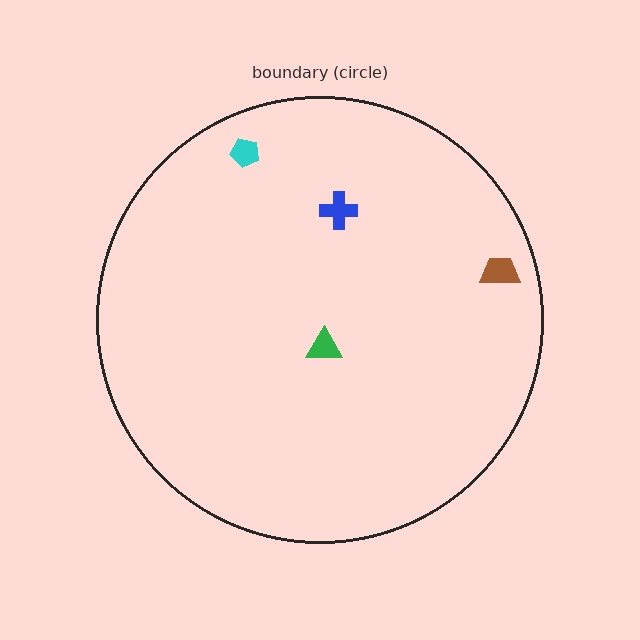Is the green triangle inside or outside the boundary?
Inside.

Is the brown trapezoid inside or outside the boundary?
Inside.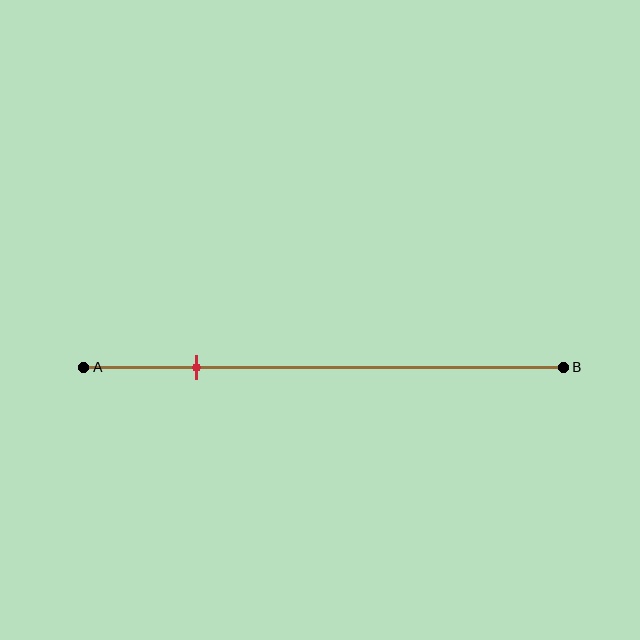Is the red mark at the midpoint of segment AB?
No, the mark is at about 25% from A, not at the 50% midpoint.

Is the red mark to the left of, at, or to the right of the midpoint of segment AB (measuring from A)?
The red mark is to the left of the midpoint of segment AB.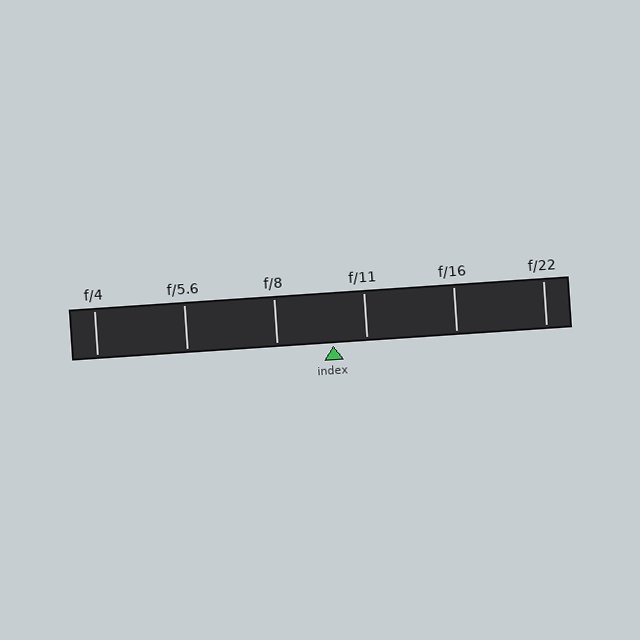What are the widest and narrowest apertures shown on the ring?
The widest aperture shown is f/4 and the narrowest is f/22.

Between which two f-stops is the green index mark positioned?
The index mark is between f/8 and f/11.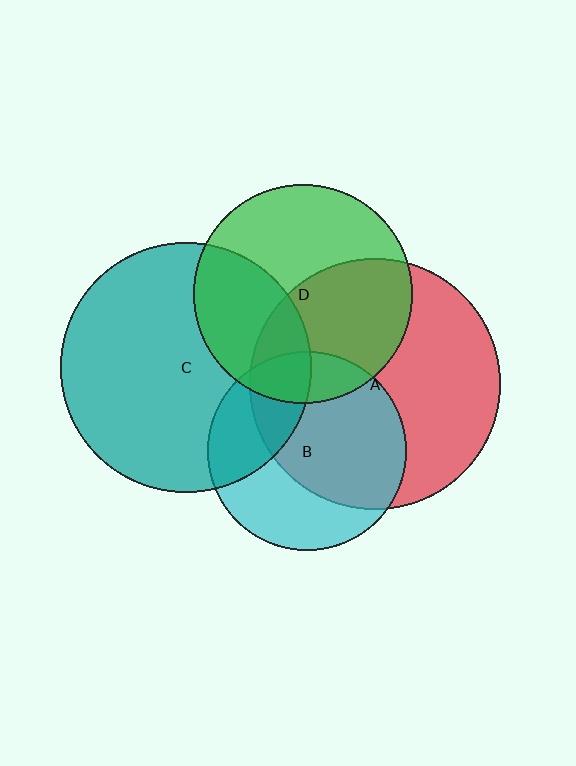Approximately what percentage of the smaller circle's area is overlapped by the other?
Approximately 30%.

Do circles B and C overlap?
Yes.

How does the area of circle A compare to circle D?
Approximately 1.3 times.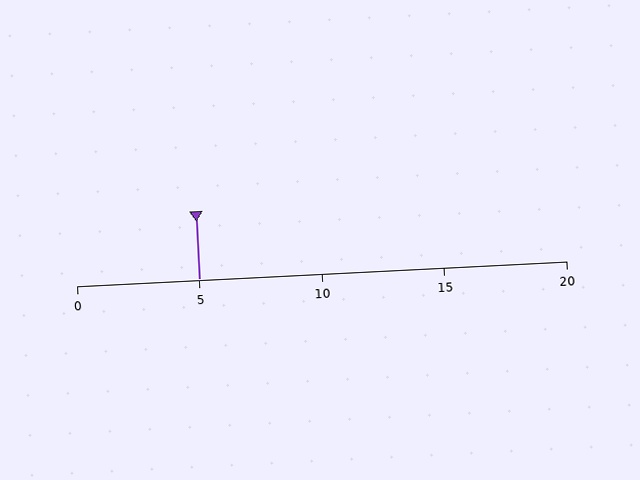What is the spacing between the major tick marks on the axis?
The major ticks are spaced 5 apart.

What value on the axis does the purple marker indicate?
The marker indicates approximately 5.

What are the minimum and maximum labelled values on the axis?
The axis runs from 0 to 20.